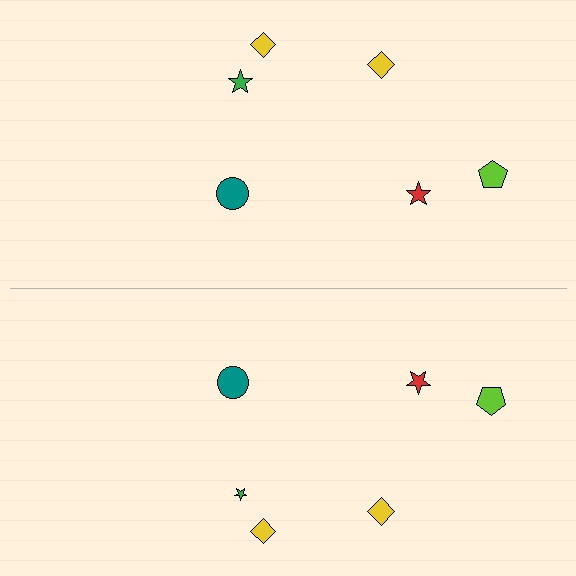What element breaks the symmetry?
The green star on the bottom side has a different size than its mirror counterpart.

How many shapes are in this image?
There are 12 shapes in this image.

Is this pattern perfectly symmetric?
No, the pattern is not perfectly symmetric. The green star on the bottom side has a different size than its mirror counterpart.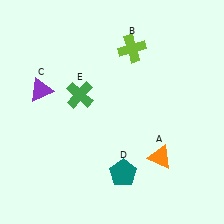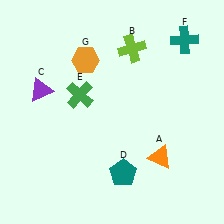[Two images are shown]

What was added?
A teal cross (F), an orange hexagon (G) were added in Image 2.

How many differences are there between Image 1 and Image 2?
There are 2 differences between the two images.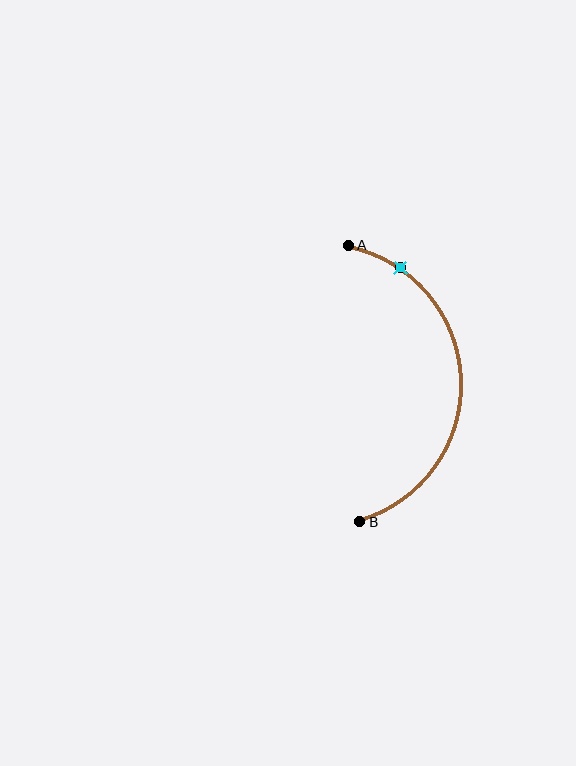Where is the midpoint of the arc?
The arc midpoint is the point on the curve farthest from the straight line joining A and B. It sits to the right of that line.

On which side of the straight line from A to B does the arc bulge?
The arc bulges to the right of the straight line connecting A and B.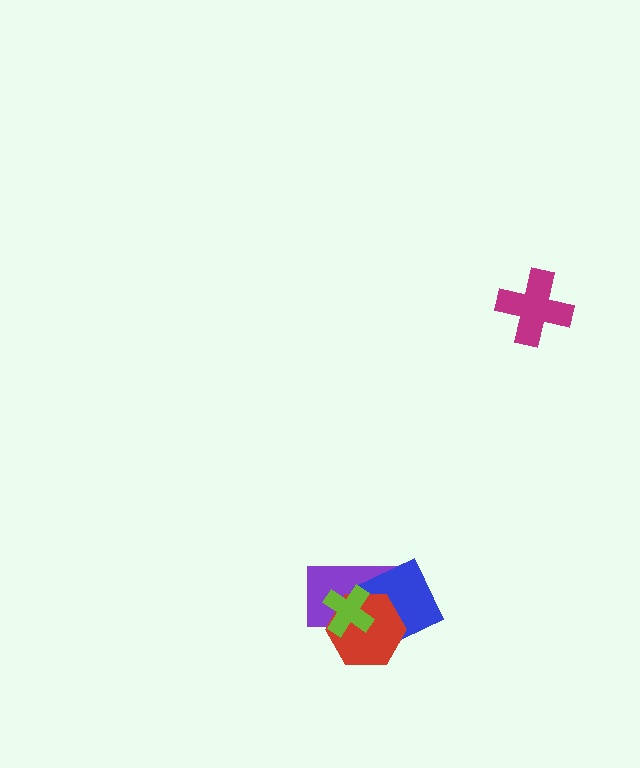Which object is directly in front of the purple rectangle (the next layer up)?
The blue diamond is directly in front of the purple rectangle.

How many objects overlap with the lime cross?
3 objects overlap with the lime cross.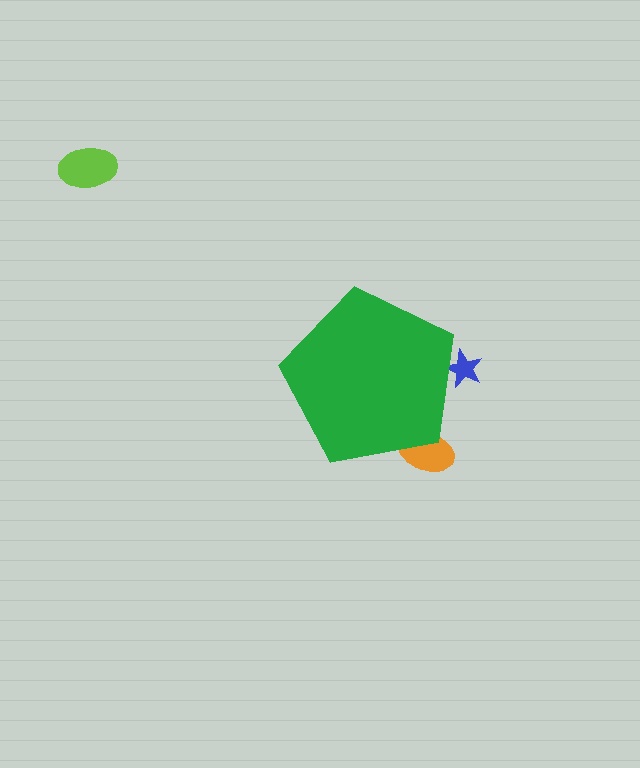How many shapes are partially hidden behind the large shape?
2 shapes are partially hidden.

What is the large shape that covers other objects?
A green pentagon.